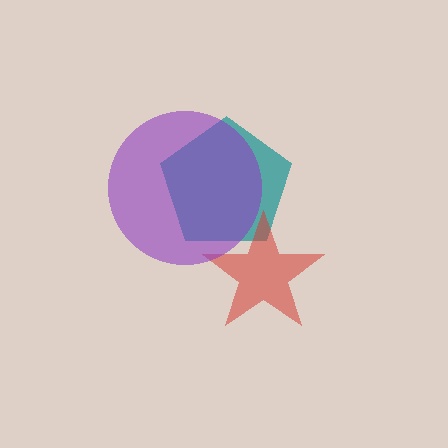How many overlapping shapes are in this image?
There are 3 overlapping shapes in the image.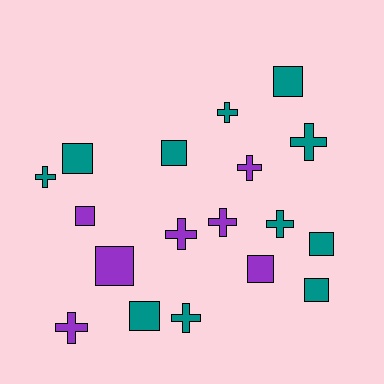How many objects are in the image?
There are 18 objects.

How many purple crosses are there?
There are 4 purple crosses.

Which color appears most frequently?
Teal, with 11 objects.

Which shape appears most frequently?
Cross, with 9 objects.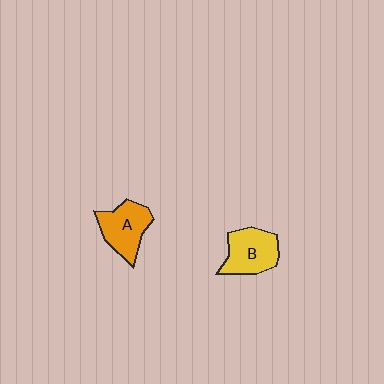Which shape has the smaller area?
Shape A (orange).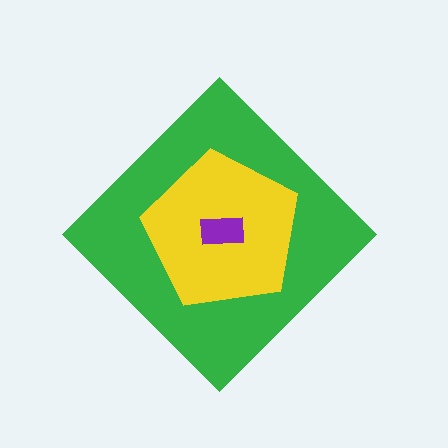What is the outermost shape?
The green diamond.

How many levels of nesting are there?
3.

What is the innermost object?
The purple rectangle.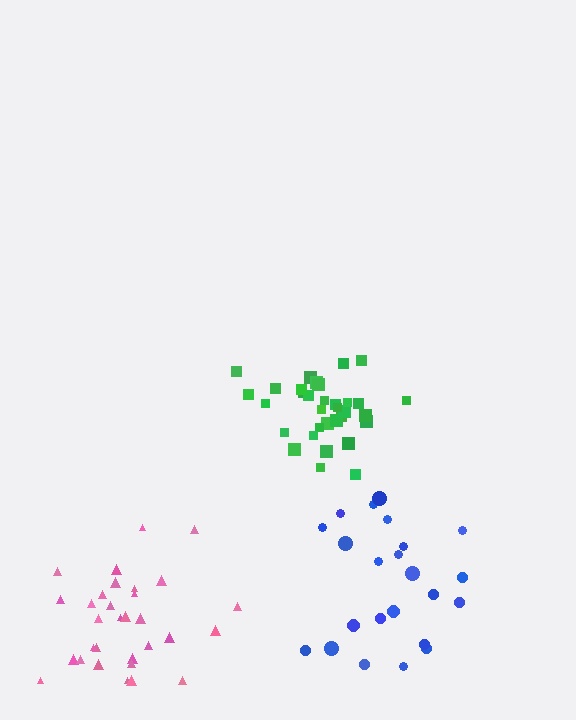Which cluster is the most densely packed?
Green.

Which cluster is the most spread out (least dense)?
Blue.